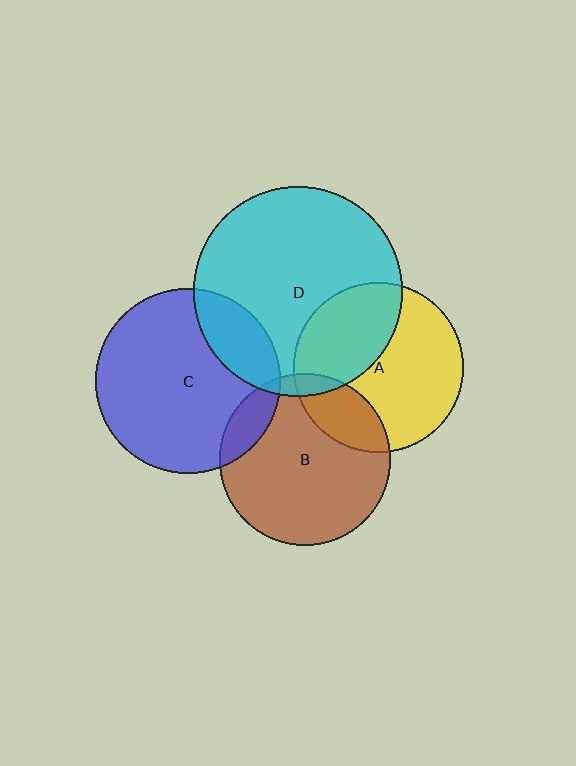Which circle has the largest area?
Circle D (cyan).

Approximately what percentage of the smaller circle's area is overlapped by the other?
Approximately 10%.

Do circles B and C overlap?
Yes.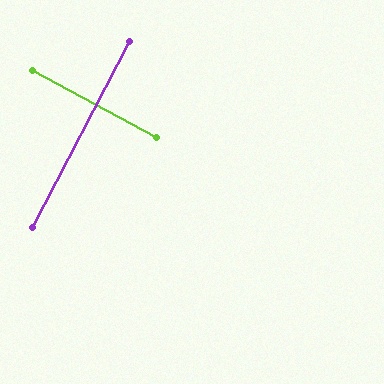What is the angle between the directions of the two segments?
Approximately 89 degrees.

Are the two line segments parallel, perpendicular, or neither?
Perpendicular — they meet at approximately 89°.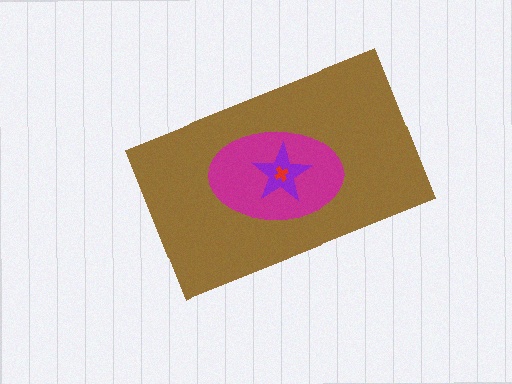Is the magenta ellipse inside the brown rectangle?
Yes.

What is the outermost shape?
The brown rectangle.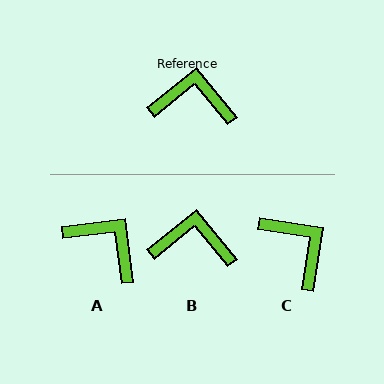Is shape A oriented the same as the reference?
No, it is off by about 32 degrees.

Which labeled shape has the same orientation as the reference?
B.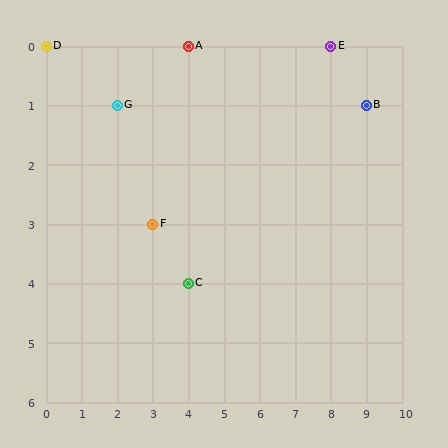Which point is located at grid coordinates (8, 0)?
Point E is at (8, 0).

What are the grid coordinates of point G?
Point G is at grid coordinates (2, 1).